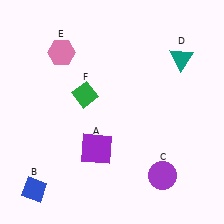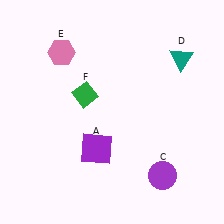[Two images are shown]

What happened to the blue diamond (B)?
The blue diamond (B) was removed in Image 2. It was in the bottom-left area of Image 1.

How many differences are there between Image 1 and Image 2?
There is 1 difference between the two images.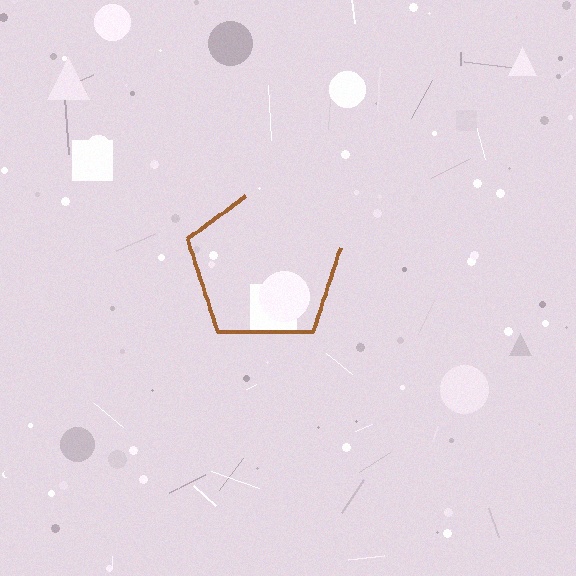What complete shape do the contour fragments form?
The contour fragments form a pentagon.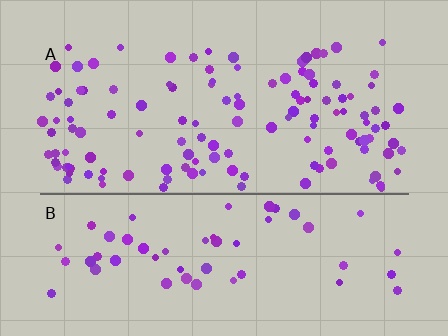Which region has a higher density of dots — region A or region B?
A (the top).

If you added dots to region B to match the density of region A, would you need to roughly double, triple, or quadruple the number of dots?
Approximately double.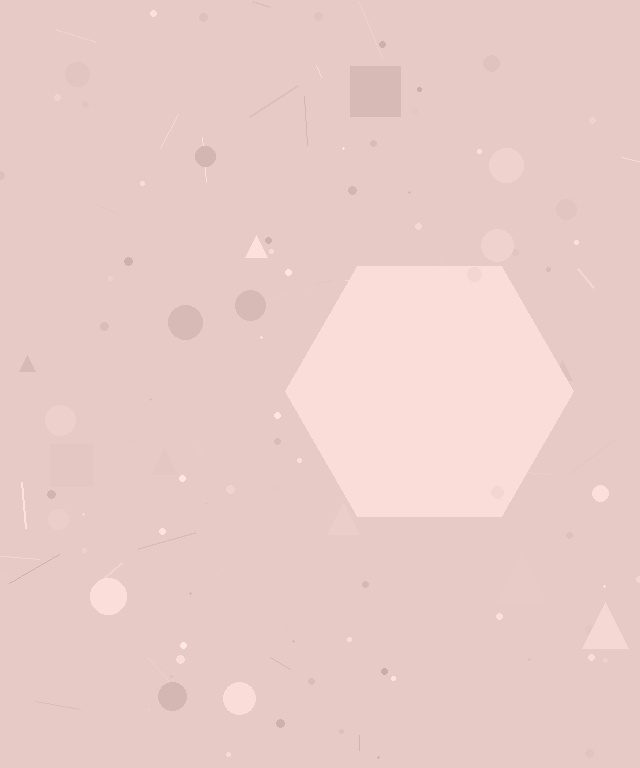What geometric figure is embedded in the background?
A hexagon is embedded in the background.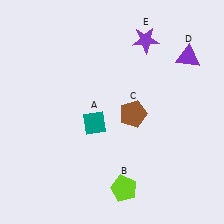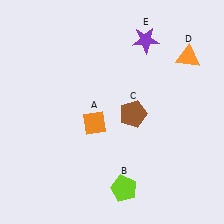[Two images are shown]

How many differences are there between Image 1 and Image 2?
There are 2 differences between the two images.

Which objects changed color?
A changed from teal to orange. D changed from purple to orange.